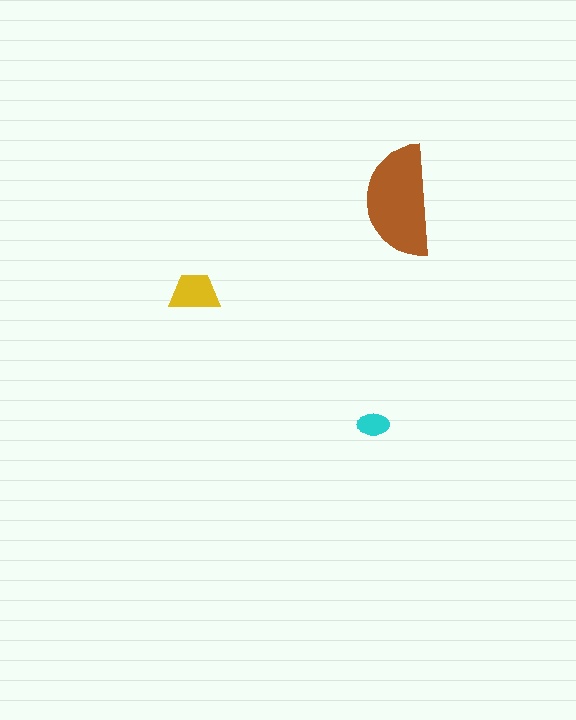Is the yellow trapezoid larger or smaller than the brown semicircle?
Smaller.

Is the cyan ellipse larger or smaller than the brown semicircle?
Smaller.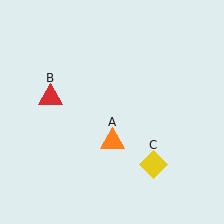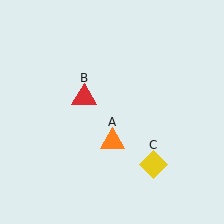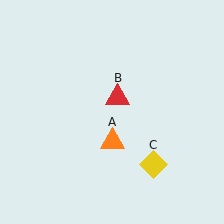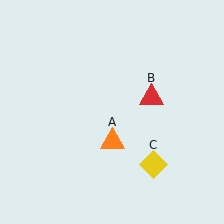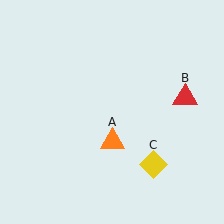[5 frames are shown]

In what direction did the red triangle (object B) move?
The red triangle (object B) moved right.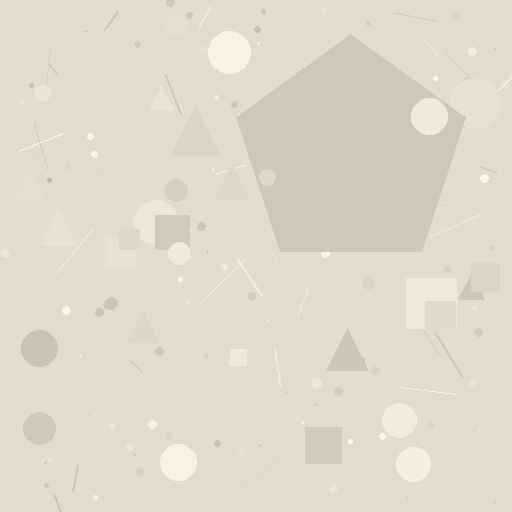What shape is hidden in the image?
A pentagon is hidden in the image.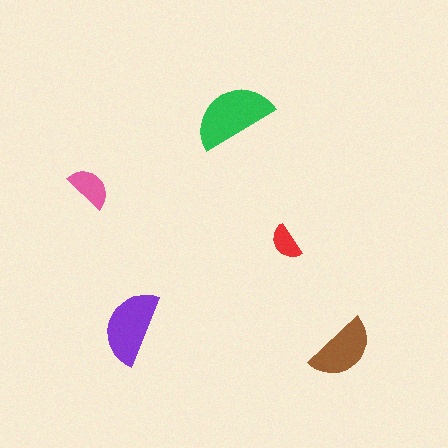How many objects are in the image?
There are 5 objects in the image.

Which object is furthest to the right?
The brown semicircle is rightmost.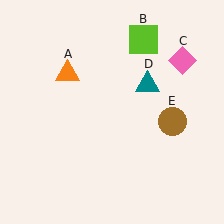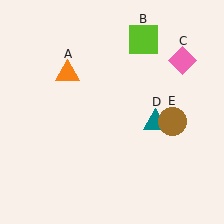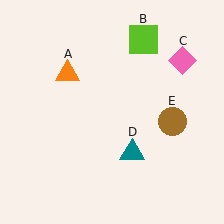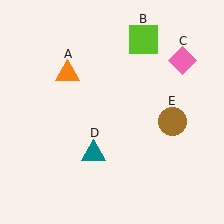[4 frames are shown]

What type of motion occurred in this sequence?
The teal triangle (object D) rotated clockwise around the center of the scene.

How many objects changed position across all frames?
1 object changed position: teal triangle (object D).